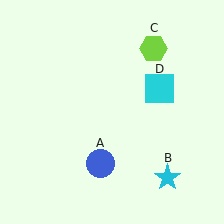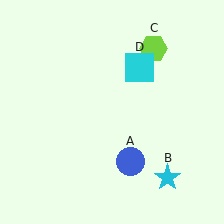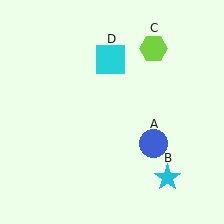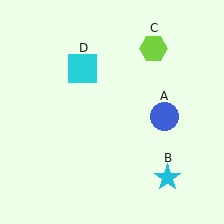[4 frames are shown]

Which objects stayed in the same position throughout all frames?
Cyan star (object B) and lime hexagon (object C) remained stationary.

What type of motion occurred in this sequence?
The blue circle (object A), cyan square (object D) rotated counterclockwise around the center of the scene.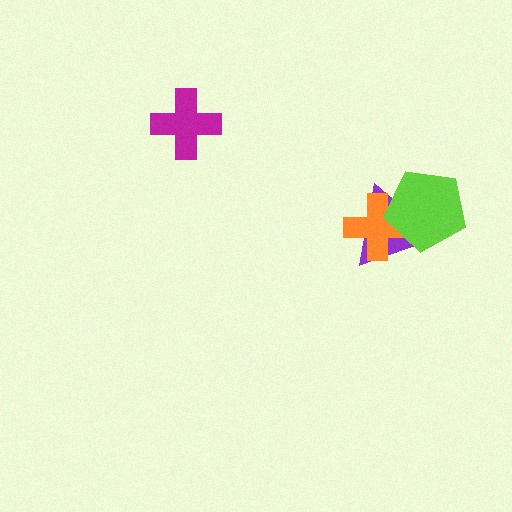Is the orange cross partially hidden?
Yes, it is partially covered by another shape.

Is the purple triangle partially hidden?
Yes, it is partially covered by another shape.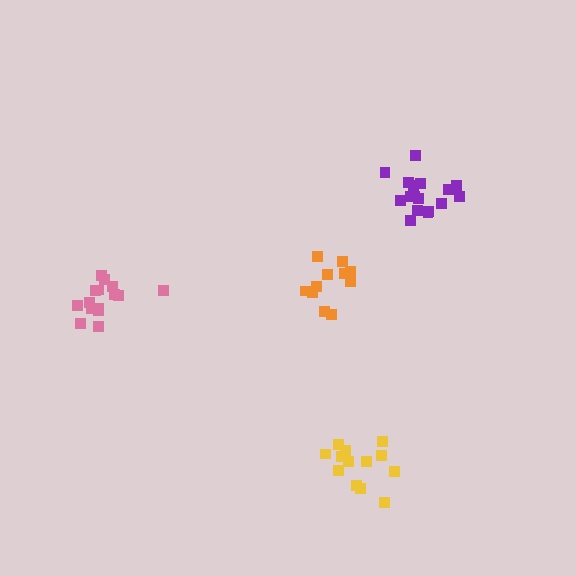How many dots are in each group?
Group 1: 11 dots, Group 2: 13 dots, Group 3: 15 dots, Group 4: 17 dots (56 total).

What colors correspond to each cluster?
The clusters are colored: orange, yellow, pink, purple.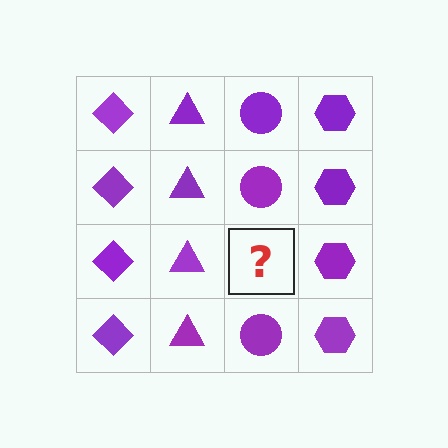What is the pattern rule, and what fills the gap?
The rule is that each column has a consistent shape. The gap should be filled with a purple circle.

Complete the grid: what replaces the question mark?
The question mark should be replaced with a purple circle.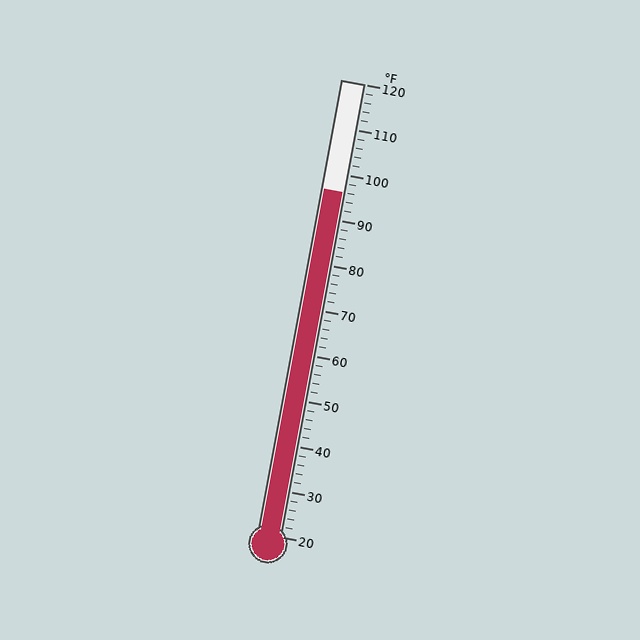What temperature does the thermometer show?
The thermometer shows approximately 96°F.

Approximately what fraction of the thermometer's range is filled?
The thermometer is filled to approximately 75% of its range.